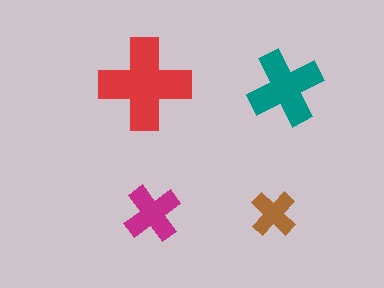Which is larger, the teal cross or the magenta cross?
The teal one.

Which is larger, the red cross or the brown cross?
The red one.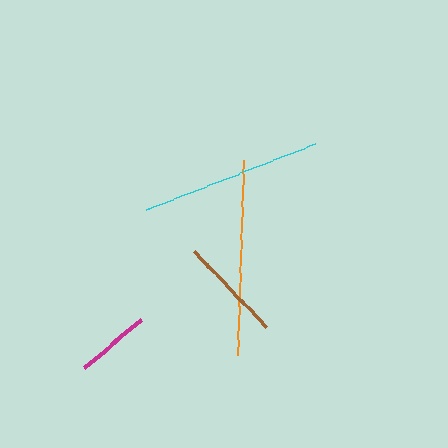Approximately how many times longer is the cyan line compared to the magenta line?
The cyan line is approximately 2.4 times the length of the magenta line.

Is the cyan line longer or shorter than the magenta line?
The cyan line is longer than the magenta line.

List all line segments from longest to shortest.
From longest to shortest: orange, cyan, brown, magenta.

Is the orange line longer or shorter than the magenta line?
The orange line is longer than the magenta line.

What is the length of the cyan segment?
The cyan segment is approximately 182 pixels long.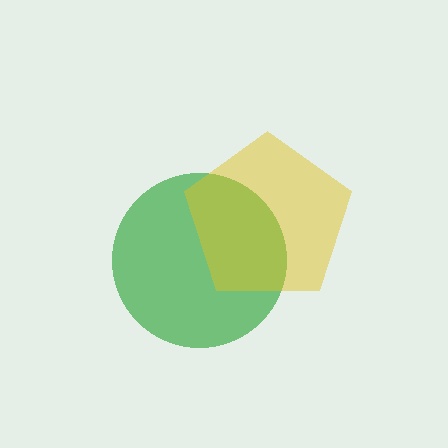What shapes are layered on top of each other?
The layered shapes are: a green circle, a yellow pentagon.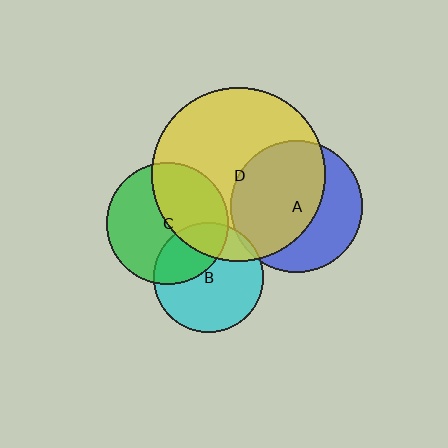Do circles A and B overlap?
Yes.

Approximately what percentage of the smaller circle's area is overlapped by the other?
Approximately 5%.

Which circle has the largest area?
Circle D (yellow).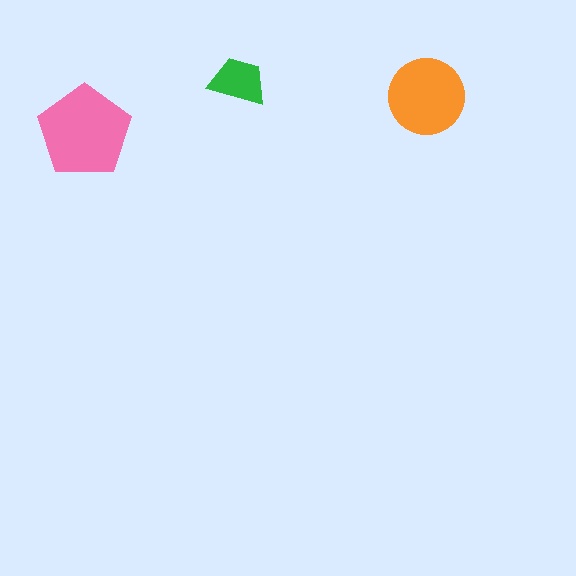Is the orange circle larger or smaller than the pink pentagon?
Smaller.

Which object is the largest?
The pink pentagon.